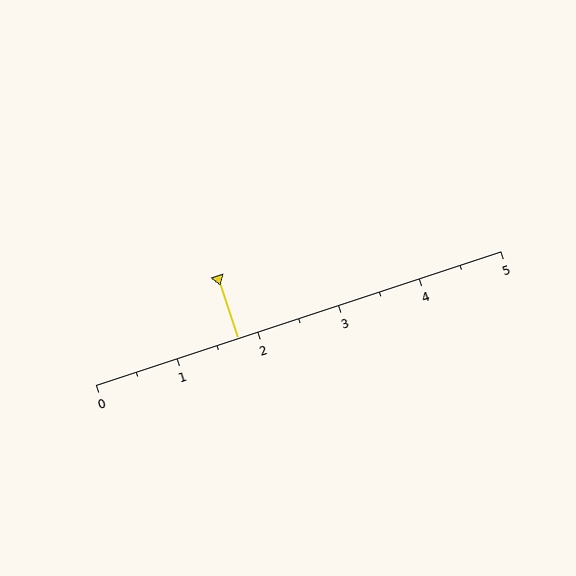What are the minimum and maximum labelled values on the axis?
The axis runs from 0 to 5.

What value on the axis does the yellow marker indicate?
The marker indicates approximately 1.8.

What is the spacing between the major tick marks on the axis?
The major ticks are spaced 1 apart.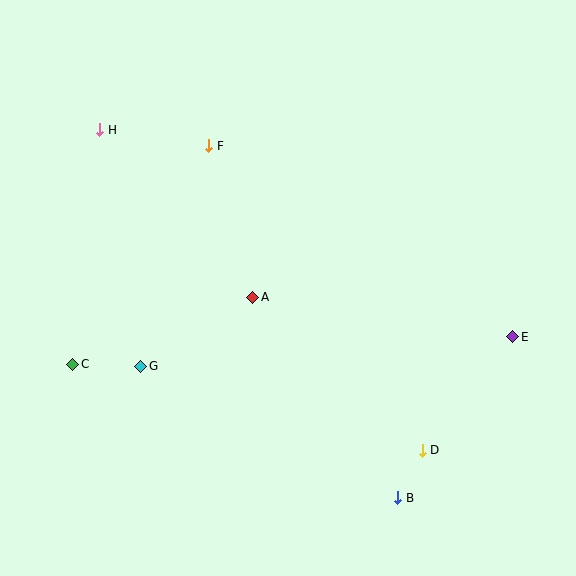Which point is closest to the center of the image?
Point A at (253, 297) is closest to the center.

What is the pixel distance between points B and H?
The distance between B and H is 474 pixels.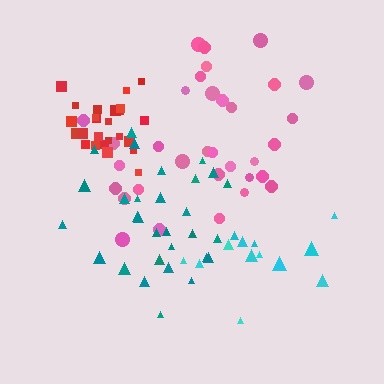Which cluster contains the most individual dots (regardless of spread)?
Pink (33).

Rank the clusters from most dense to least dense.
red, teal, cyan, pink.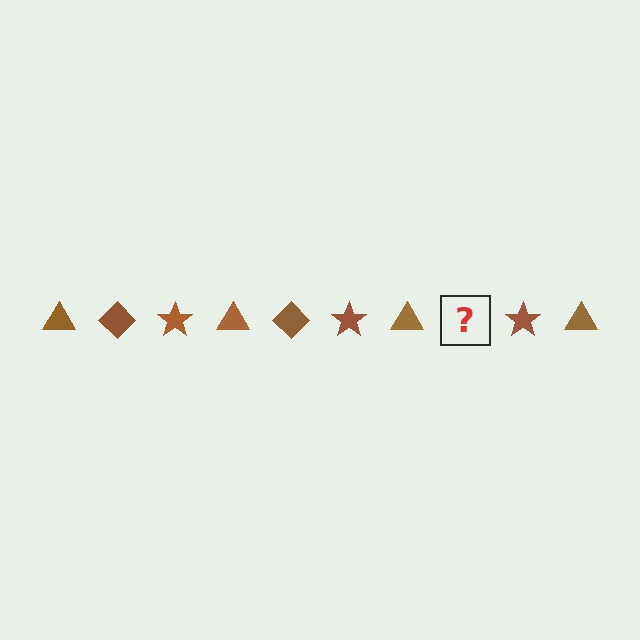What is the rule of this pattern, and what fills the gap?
The rule is that the pattern cycles through triangle, diamond, star shapes in brown. The gap should be filled with a brown diamond.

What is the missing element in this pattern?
The missing element is a brown diamond.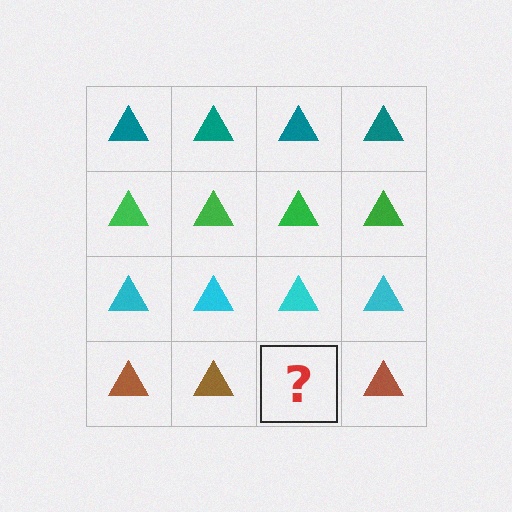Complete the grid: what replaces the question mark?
The question mark should be replaced with a brown triangle.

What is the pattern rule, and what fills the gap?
The rule is that each row has a consistent color. The gap should be filled with a brown triangle.